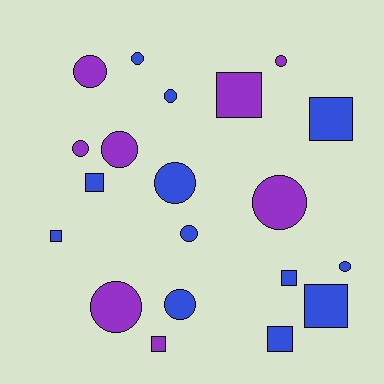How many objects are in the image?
There are 20 objects.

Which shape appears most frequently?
Circle, with 12 objects.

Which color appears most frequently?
Blue, with 12 objects.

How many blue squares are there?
There are 6 blue squares.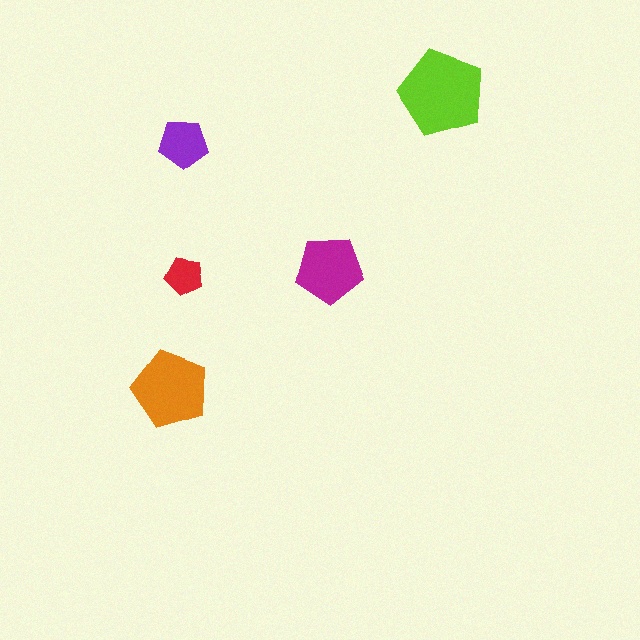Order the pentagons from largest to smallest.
the lime one, the orange one, the magenta one, the purple one, the red one.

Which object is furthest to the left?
The orange pentagon is leftmost.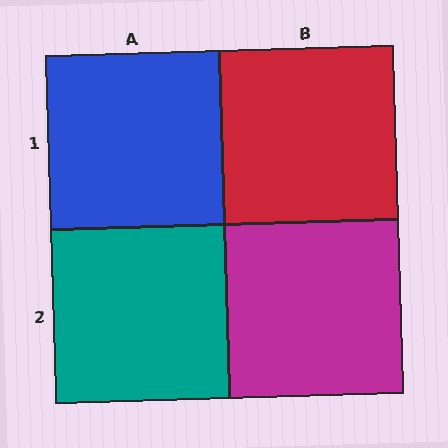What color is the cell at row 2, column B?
Magenta.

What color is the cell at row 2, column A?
Teal.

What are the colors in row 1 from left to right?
Blue, red.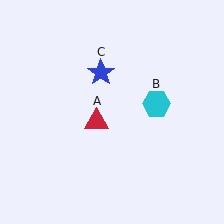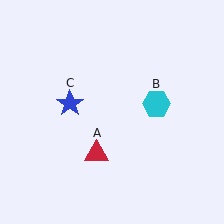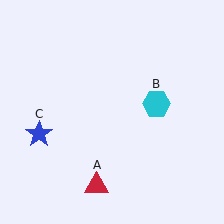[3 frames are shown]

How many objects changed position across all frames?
2 objects changed position: red triangle (object A), blue star (object C).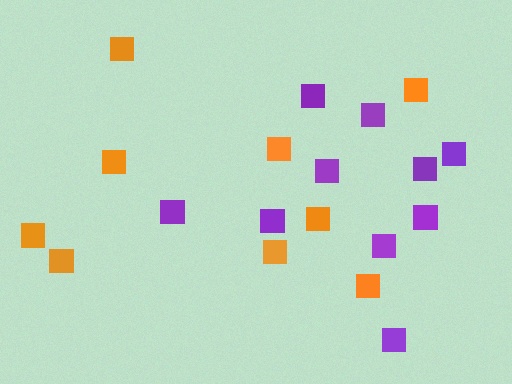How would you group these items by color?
There are 2 groups: one group of purple squares (10) and one group of orange squares (9).